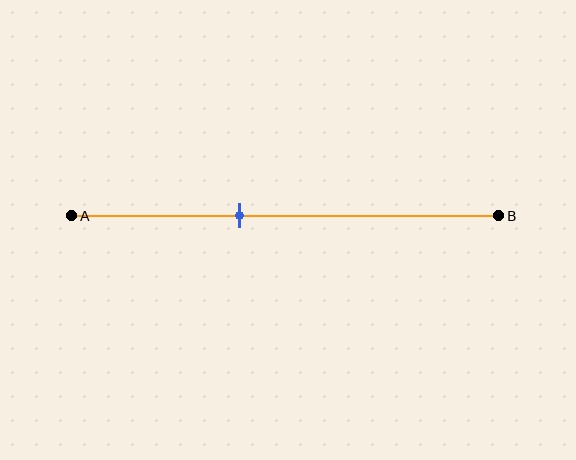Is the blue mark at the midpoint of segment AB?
No, the mark is at about 40% from A, not at the 50% midpoint.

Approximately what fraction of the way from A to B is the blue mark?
The blue mark is approximately 40% of the way from A to B.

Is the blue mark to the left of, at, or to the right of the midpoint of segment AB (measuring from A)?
The blue mark is to the left of the midpoint of segment AB.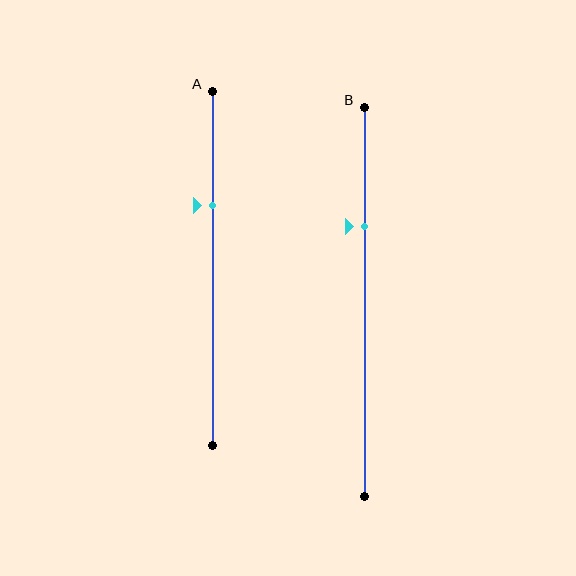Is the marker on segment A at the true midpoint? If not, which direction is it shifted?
No, the marker on segment A is shifted upward by about 18% of the segment length.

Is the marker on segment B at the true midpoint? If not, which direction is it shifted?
No, the marker on segment B is shifted upward by about 19% of the segment length.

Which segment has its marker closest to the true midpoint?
Segment A has its marker closest to the true midpoint.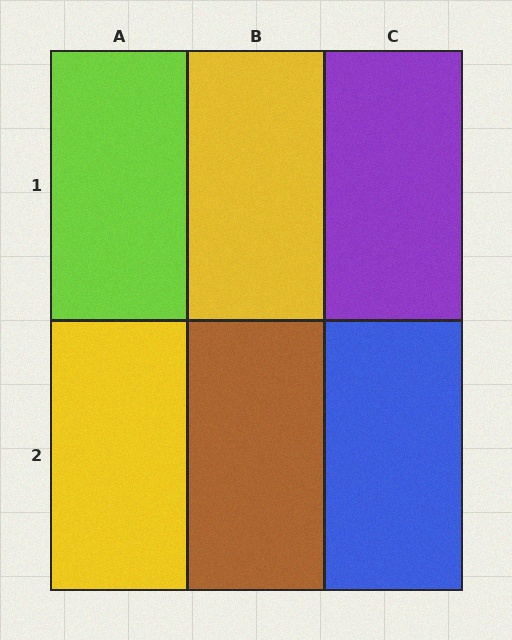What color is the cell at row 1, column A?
Lime.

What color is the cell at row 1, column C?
Purple.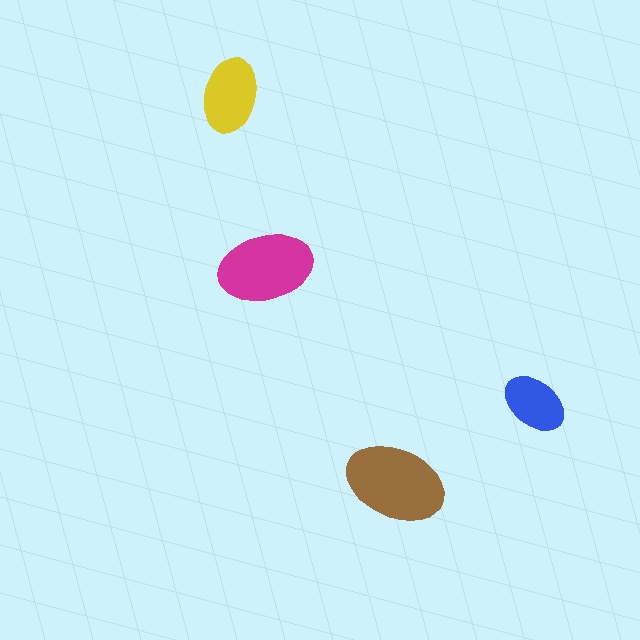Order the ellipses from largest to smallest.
the brown one, the magenta one, the yellow one, the blue one.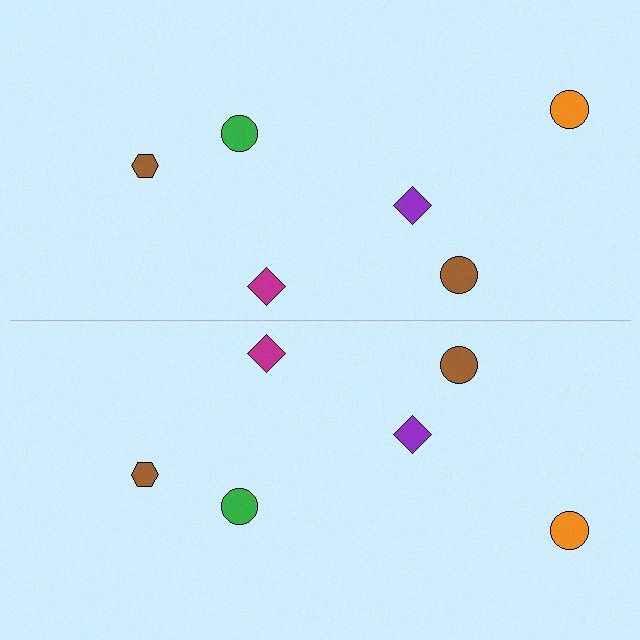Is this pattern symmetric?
Yes, this pattern has bilateral (reflection) symmetry.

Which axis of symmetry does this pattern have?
The pattern has a horizontal axis of symmetry running through the center of the image.